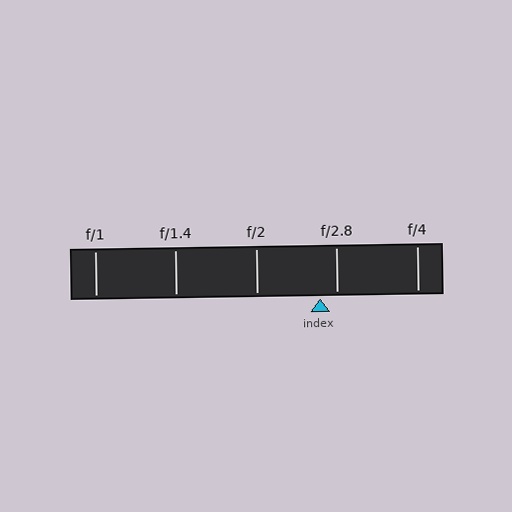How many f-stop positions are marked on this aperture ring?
There are 5 f-stop positions marked.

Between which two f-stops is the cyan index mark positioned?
The index mark is between f/2 and f/2.8.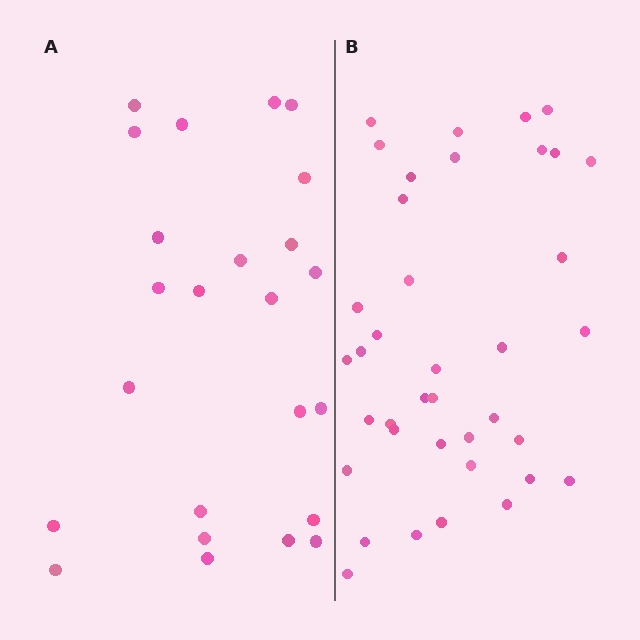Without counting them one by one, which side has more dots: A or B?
Region B (the right region) has more dots.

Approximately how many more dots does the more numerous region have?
Region B has approximately 15 more dots than region A.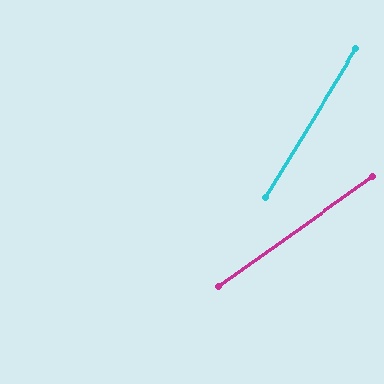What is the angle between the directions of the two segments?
Approximately 24 degrees.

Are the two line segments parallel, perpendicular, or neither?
Neither parallel nor perpendicular — they differ by about 24°.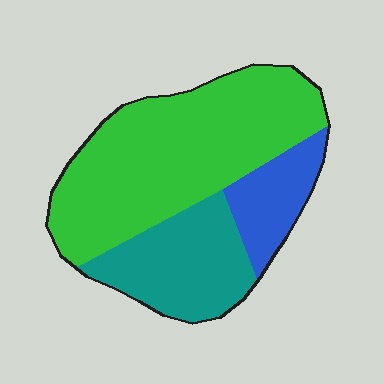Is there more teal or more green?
Green.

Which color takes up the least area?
Blue, at roughly 15%.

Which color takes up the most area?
Green, at roughly 60%.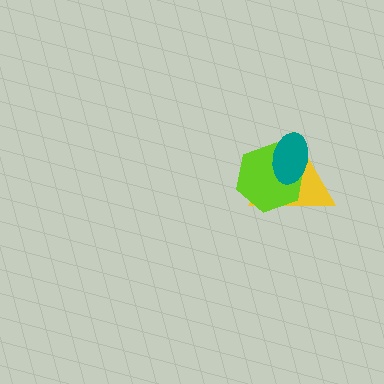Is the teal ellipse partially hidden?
No, no other shape covers it.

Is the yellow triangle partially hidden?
Yes, it is partially covered by another shape.